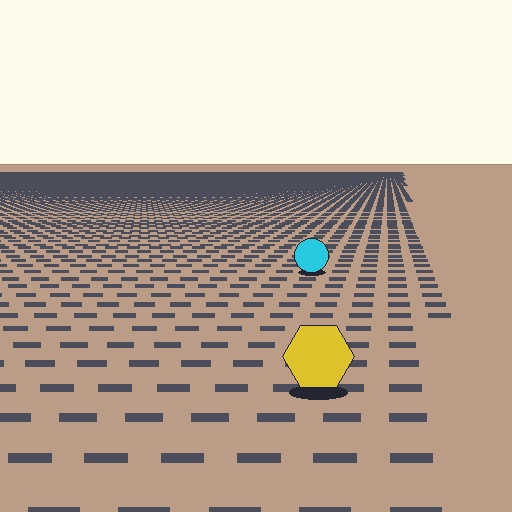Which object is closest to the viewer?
The yellow hexagon is closest. The texture marks near it are larger and more spread out.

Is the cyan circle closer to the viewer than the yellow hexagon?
No. The yellow hexagon is closer — you can tell from the texture gradient: the ground texture is coarser near it.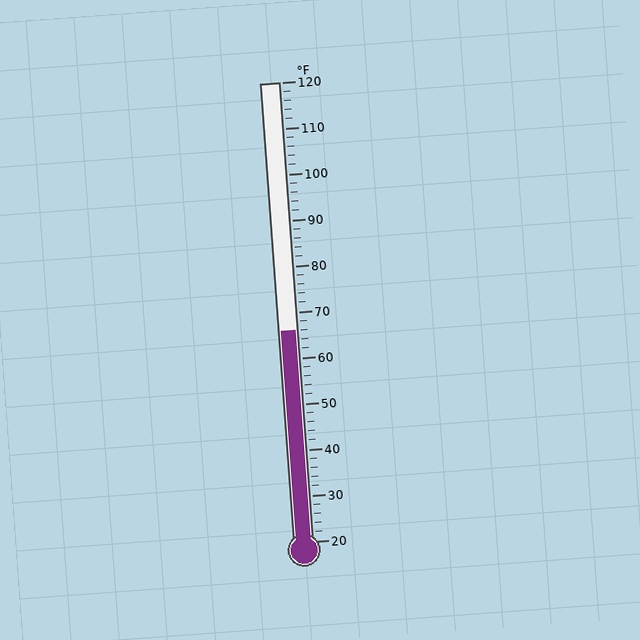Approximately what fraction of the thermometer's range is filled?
The thermometer is filled to approximately 45% of its range.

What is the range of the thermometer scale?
The thermometer scale ranges from 20°F to 120°F.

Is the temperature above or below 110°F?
The temperature is below 110°F.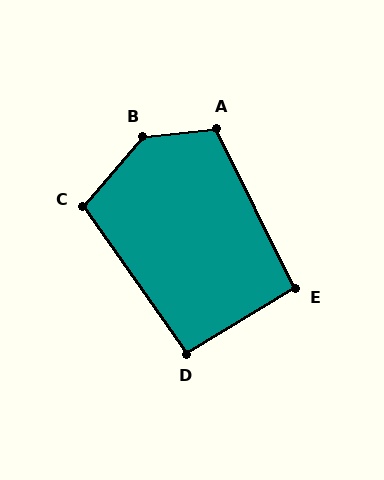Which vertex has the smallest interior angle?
D, at approximately 94 degrees.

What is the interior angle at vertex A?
Approximately 110 degrees (obtuse).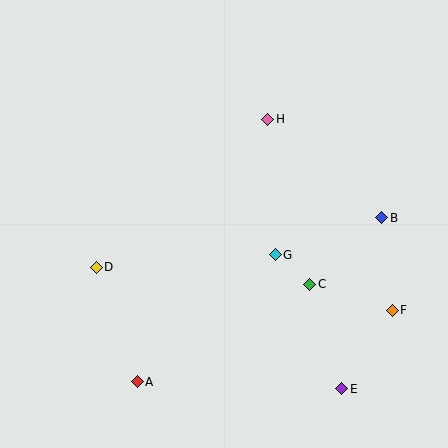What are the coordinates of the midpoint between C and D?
The midpoint between C and D is at (203, 276).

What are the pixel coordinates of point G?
Point G is at (275, 255).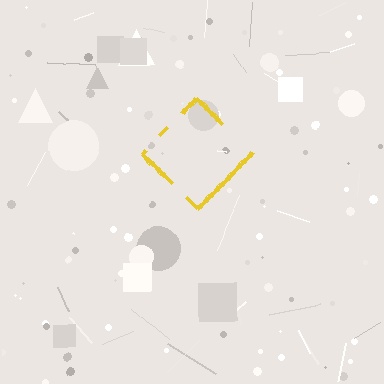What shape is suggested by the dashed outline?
The dashed outline suggests a diamond.